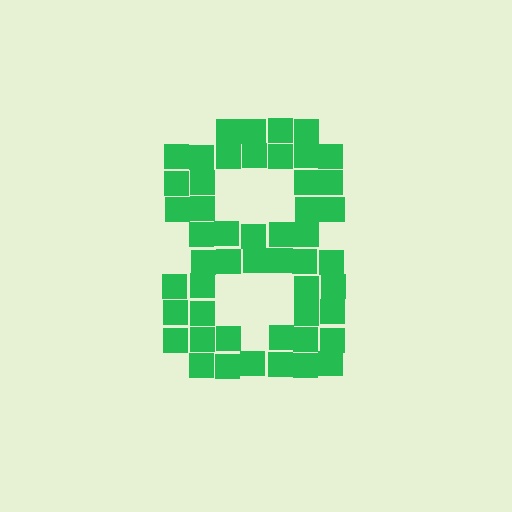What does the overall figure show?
The overall figure shows the digit 8.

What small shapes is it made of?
It is made of small squares.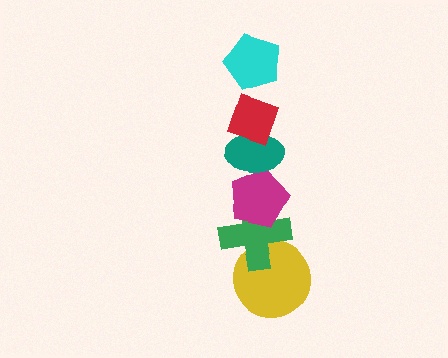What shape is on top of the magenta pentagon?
The teal ellipse is on top of the magenta pentagon.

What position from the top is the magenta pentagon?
The magenta pentagon is 4th from the top.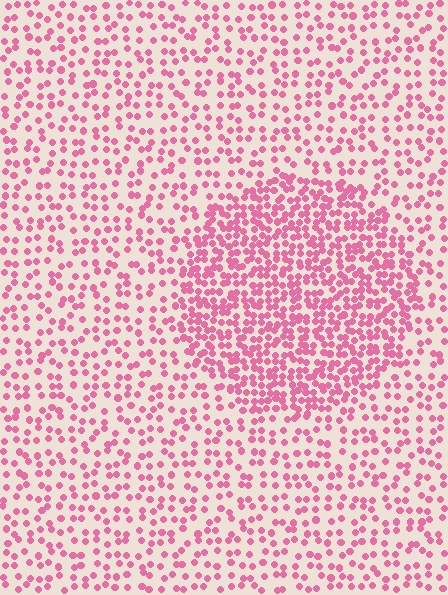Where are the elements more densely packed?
The elements are more densely packed inside the circle boundary.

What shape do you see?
I see a circle.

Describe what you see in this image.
The image contains small pink elements arranged at two different densities. A circle-shaped region is visible where the elements are more densely packed than the surrounding area.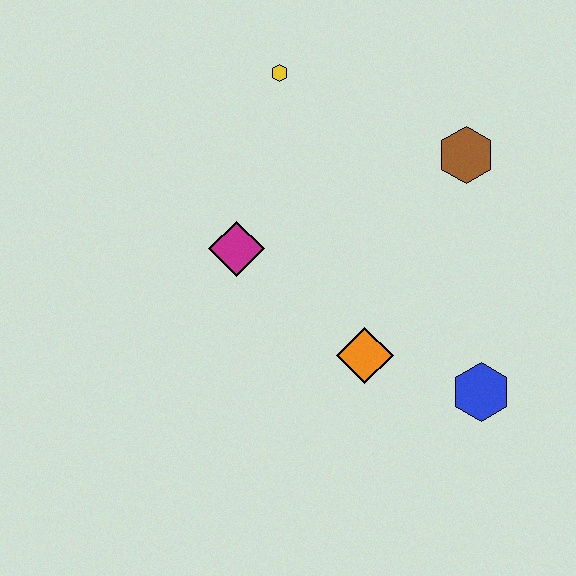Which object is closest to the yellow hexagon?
The magenta diamond is closest to the yellow hexagon.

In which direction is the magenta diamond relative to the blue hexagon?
The magenta diamond is to the left of the blue hexagon.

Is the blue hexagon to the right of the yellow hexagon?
Yes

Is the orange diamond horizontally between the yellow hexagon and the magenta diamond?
No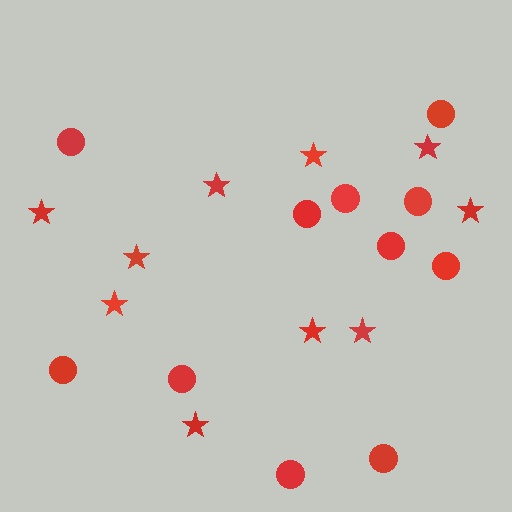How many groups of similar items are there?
There are 2 groups: one group of stars (10) and one group of circles (11).